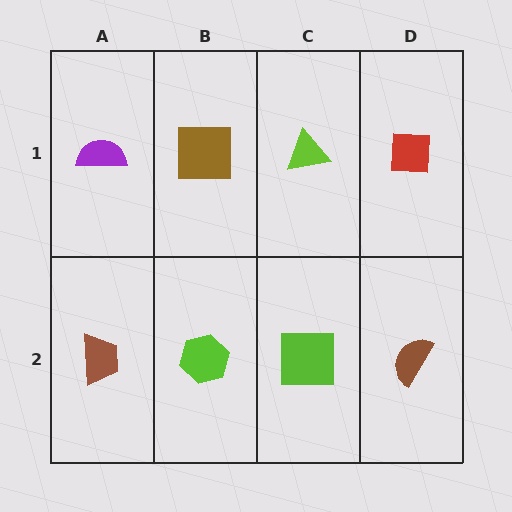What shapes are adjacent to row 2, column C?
A lime triangle (row 1, column C), a lime hexagon (row 2, column B), a brown semicircle (row 2, column D).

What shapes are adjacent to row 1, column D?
A brown semicircle (row 2, column D), a lime triangle (row 1, column C).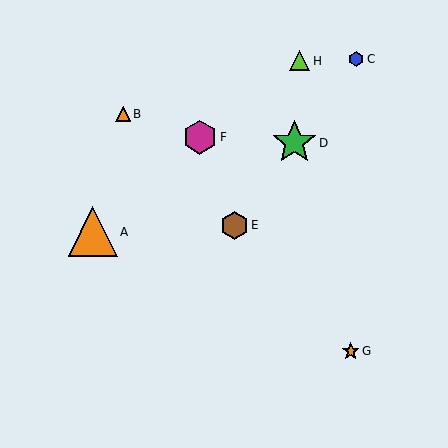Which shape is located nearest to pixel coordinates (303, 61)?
The lime triangle (labeled H) at (299, 61) is nearest to that location.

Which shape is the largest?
The orange triangle (labeled A) is the largest.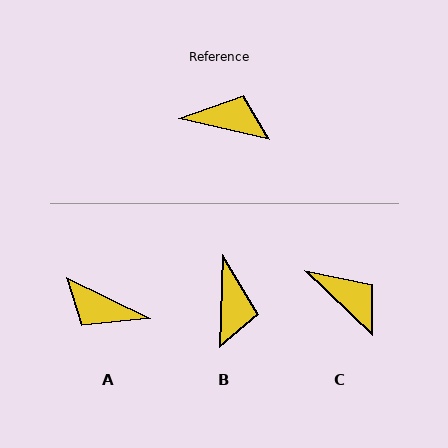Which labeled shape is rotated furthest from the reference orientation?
A, about 167 degrees away.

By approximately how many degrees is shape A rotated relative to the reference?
Approximately 167 degrees counter-clockwise.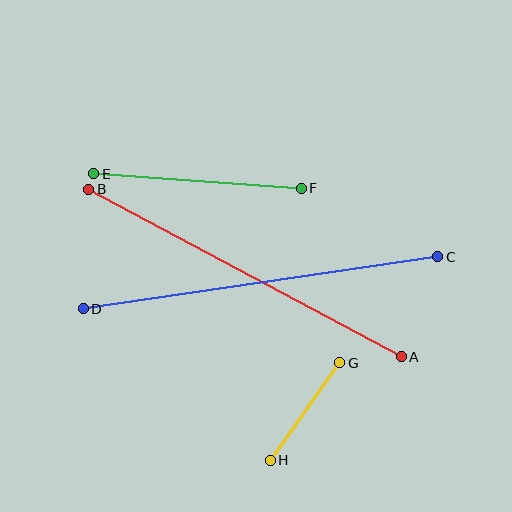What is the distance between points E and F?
The distance is approximately 208 pixels.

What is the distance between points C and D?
The distance is approximately 358 pixels.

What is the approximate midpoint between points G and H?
The midpoint is at approximately (305, 411) pixels.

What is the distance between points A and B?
The distance is approximately 355 pixels.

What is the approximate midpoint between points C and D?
The midpoint is at approximately (261, 283) pixels.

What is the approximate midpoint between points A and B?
The midpoint is at approximately (245, 273) pixels.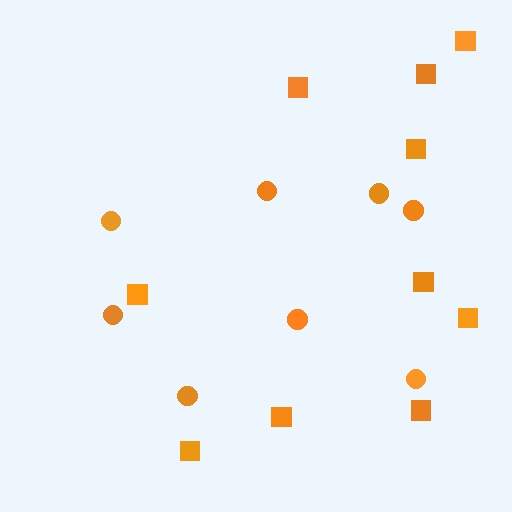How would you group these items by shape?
There are 2 groups: one group of squares (10) and one group of circles (8).